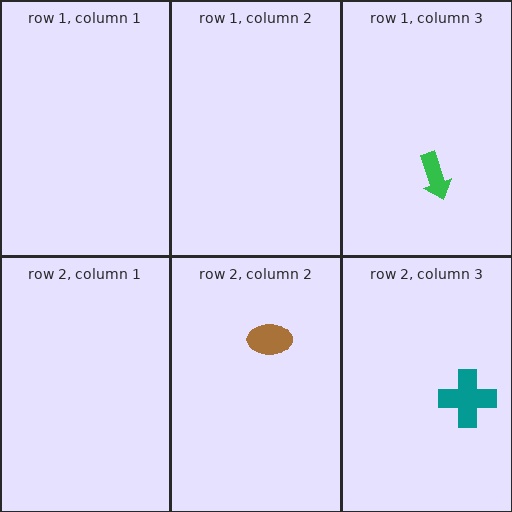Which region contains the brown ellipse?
The row 2, column 2 region.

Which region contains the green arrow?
The row 1, column 3 region.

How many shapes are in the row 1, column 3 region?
1.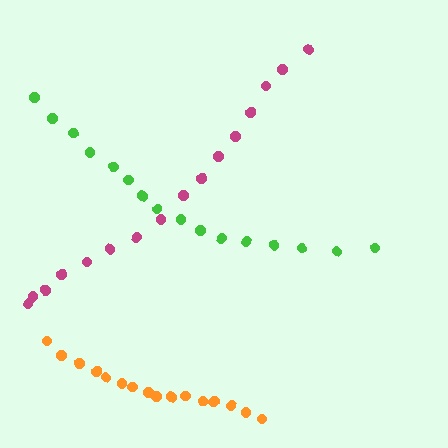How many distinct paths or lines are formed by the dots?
There are 3 distinct paths.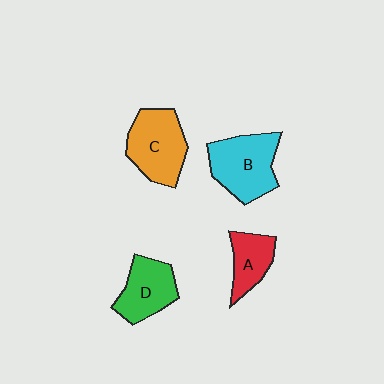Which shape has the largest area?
Shape B (cyan).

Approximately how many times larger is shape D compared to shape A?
Approximately 1.3 times.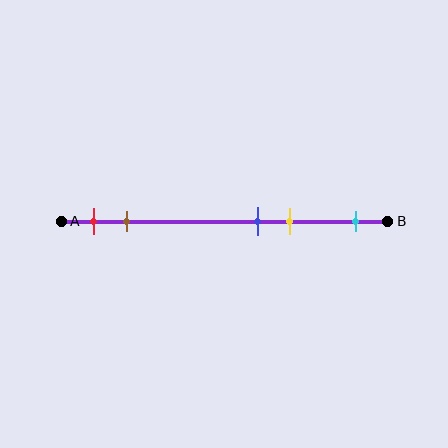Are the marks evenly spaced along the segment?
No, the marks are not evenly spaced.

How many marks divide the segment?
There are 5 marks dividing the segment.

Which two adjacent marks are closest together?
The blue and yellow marks are the closest adjacent pair.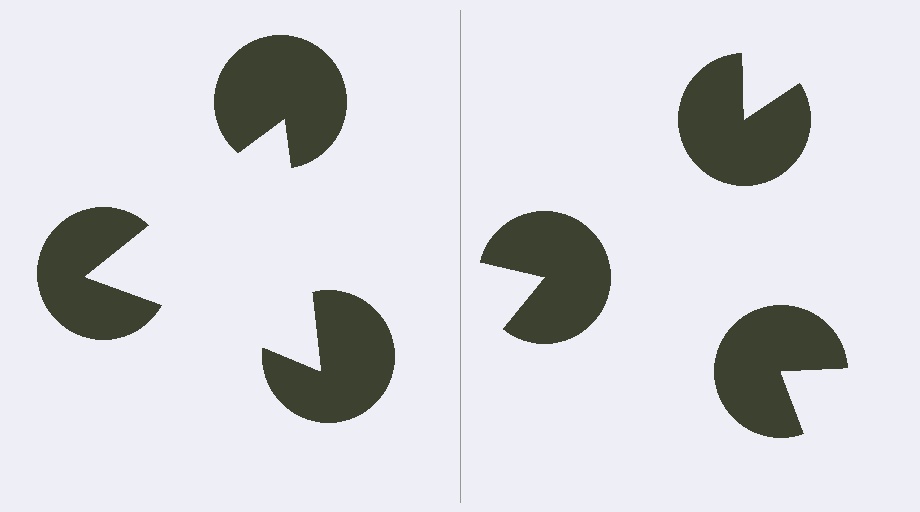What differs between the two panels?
The pac-man discs are positioned identically on both sides; only the wedge orientations differ. On the left they align to a triangle; on the right they are misaligned.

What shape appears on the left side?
An illusory triangle.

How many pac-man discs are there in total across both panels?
6 — 3 on each side.